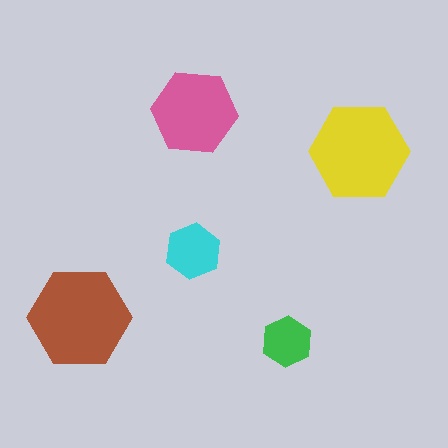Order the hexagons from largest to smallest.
the brown one, the yellow one, the pink one, the cyan one, the green one.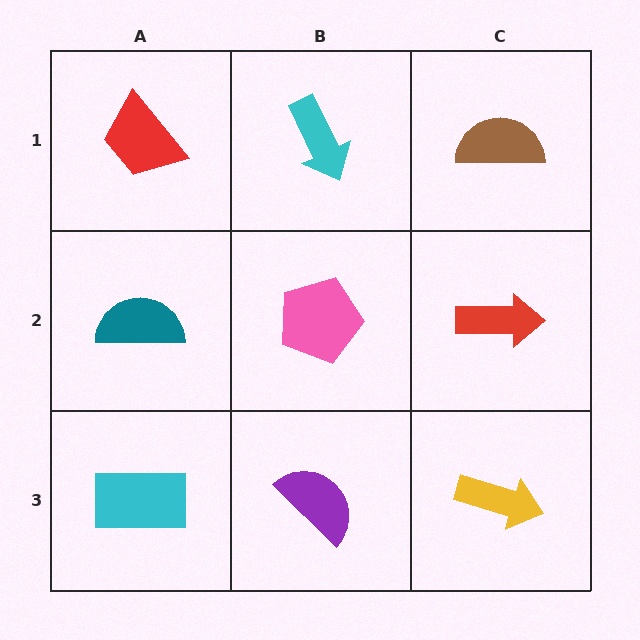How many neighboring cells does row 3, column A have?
2.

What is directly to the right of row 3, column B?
A yellow arrow.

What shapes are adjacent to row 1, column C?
A red arrow (row 2, column C), a cyan arrow (row 1, column B).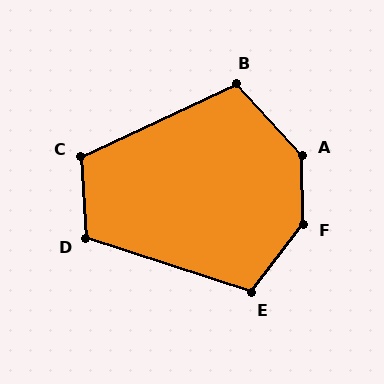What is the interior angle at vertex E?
Approximately 110 degrees (obtuse).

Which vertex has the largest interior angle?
F, at approximately 141 degrees.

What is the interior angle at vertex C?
Approximately 112 degrees (obtuse).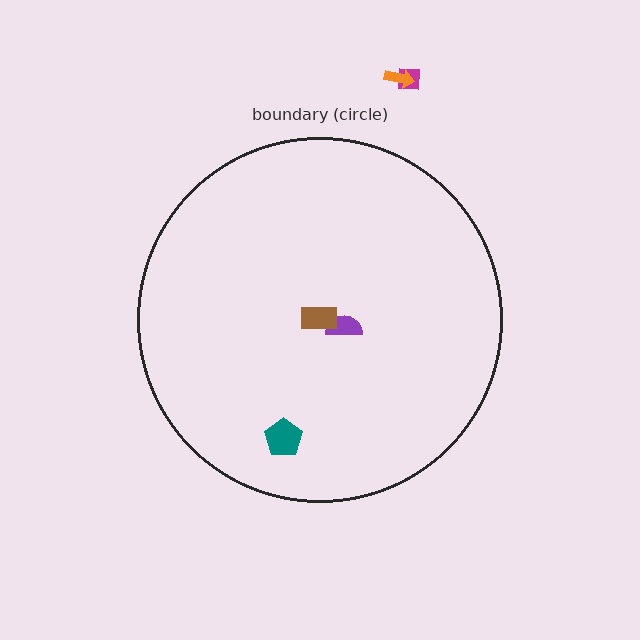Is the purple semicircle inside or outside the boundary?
Inside.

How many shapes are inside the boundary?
3 inside, 2 outside.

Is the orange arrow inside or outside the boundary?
Outside.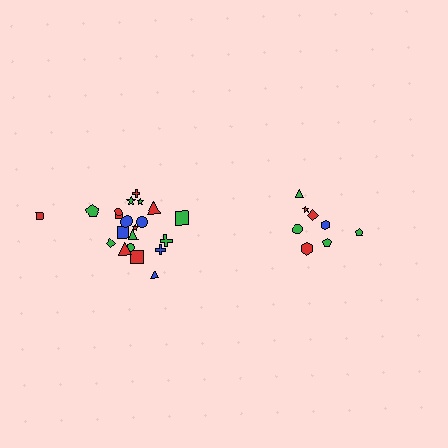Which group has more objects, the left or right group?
The left group.